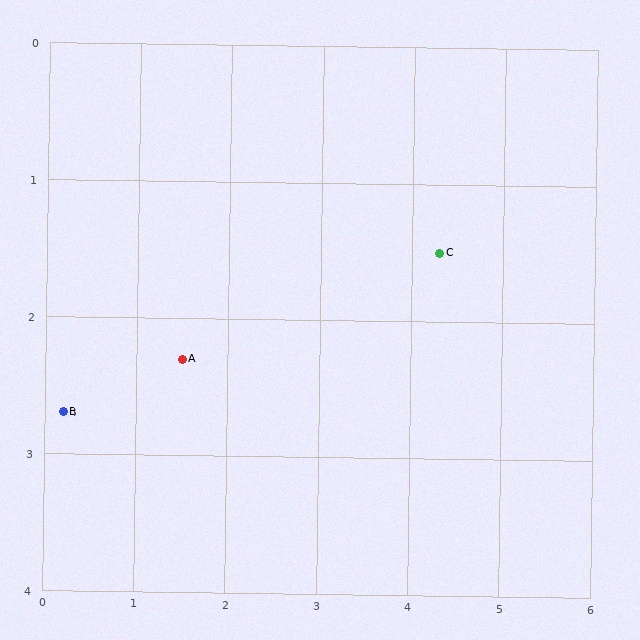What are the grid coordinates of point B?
Point B is at approximately (0.2, 2.7).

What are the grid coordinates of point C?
Point C is at approximately (4.3, 1.5).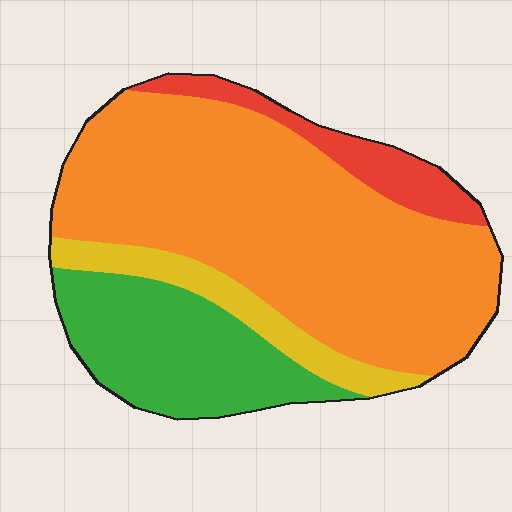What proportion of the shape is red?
Red takes up less than a sixth of the shape.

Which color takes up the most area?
Orange, at roughly 60%.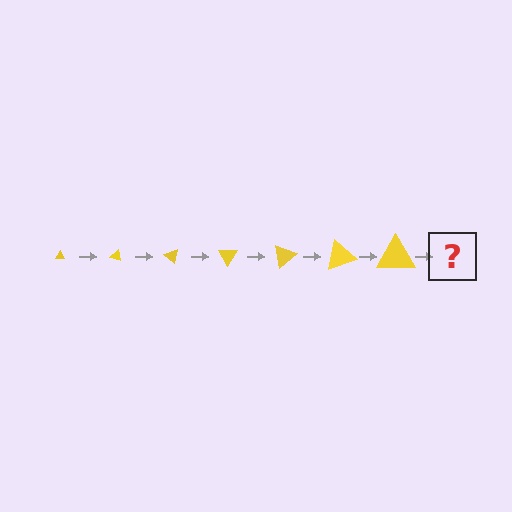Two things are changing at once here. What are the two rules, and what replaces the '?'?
The two rules are that the triangle grows larger each step and it rotates 20 degrees each step. The '?' should be a triangle, larger than the previous one and rotated 140 degrees from the start.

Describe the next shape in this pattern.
It should be a triangle, larger than the previous one and rotated 140 degrees from the start.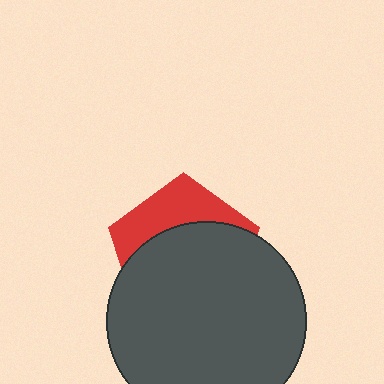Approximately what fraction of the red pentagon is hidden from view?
Roughly 67% of the red pentagon is hidden behind the dark gray circle.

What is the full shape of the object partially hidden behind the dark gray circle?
The partially hidden object is a red pentagon.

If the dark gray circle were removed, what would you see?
You would see the complete red pentagon.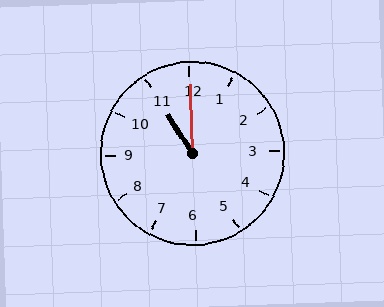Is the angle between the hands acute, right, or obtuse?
It is acute.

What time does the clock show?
11:00.